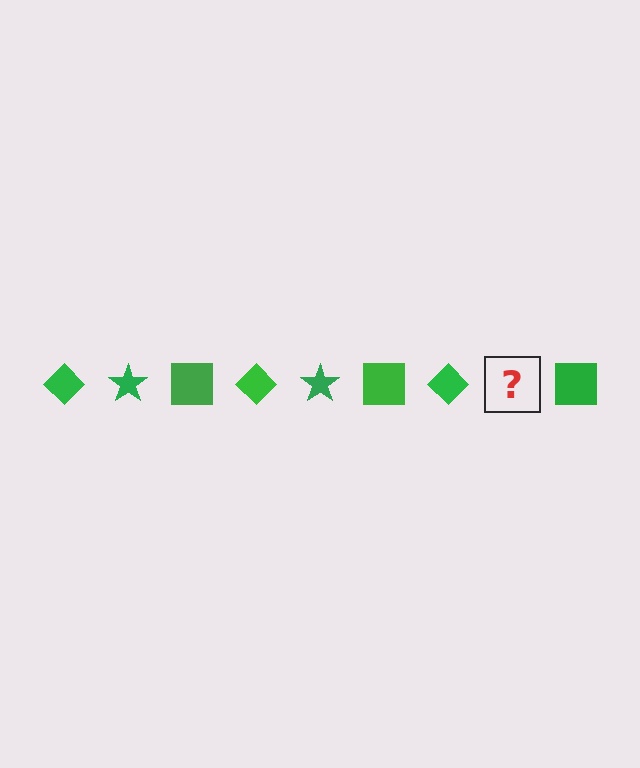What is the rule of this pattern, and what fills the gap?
The rule is that the pattern cycles through diamond, star, square shapes in green. The gap should be filled with a green star.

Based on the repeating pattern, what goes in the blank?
The blank should be a green star.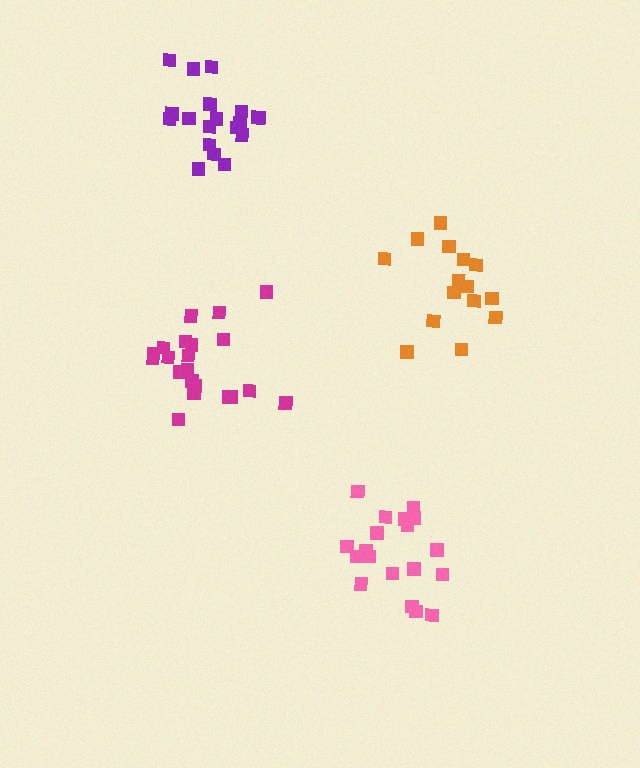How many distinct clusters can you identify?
There are 4 distinct clusters.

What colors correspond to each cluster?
The clusters are colored: magenta, pink, purple, orange.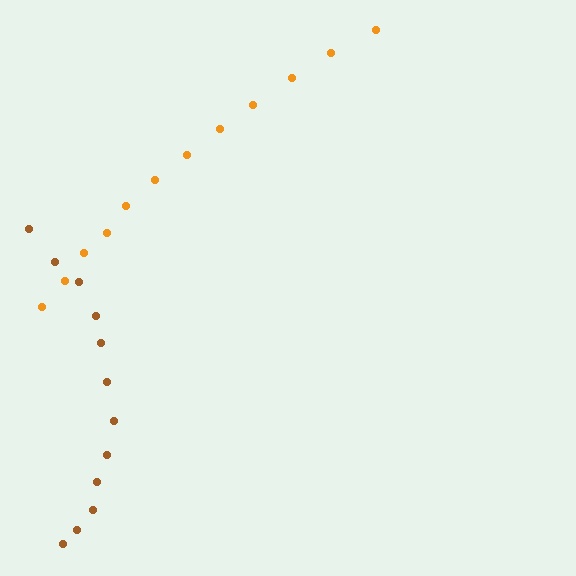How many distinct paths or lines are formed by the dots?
There are 2 distinct paths.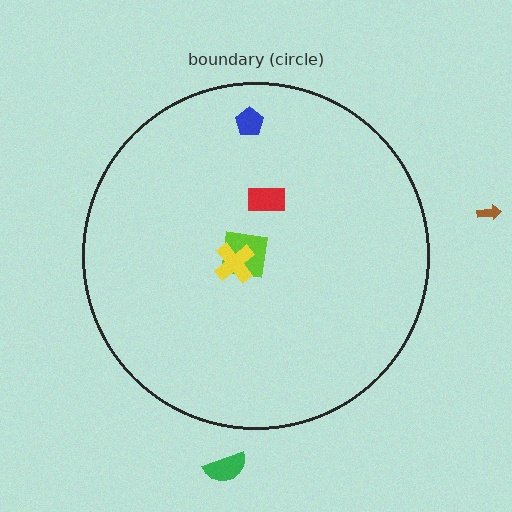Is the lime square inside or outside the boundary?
Inside.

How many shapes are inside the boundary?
4 inside, 2 outside.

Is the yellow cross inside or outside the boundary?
Inside.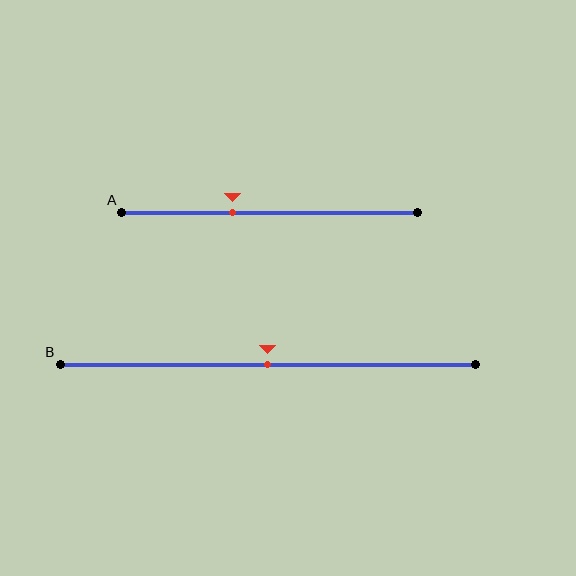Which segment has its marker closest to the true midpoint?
Segment B has its marker closest to the true midpoint.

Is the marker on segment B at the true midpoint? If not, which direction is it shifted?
Yes, the marker on segment B is at the true midpoint.